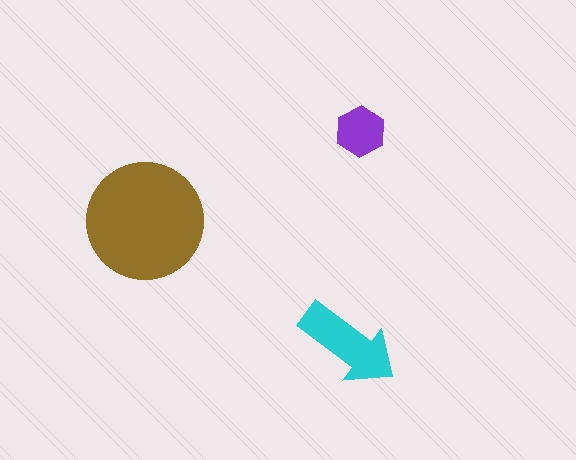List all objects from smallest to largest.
The purple hexagon, the cyan arrow, the brown circle.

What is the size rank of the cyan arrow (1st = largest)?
2nd.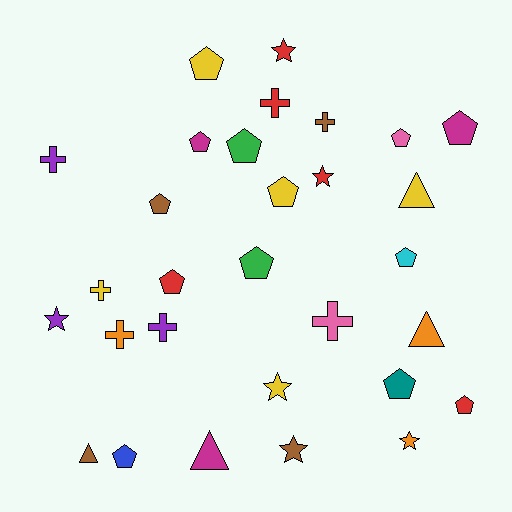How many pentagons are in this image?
There are 13 pentagons.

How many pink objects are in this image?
There are 2 pink objects.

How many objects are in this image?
There are 30 objects.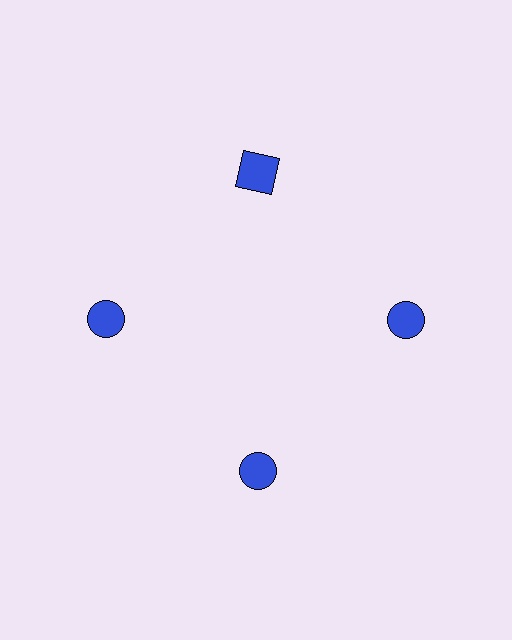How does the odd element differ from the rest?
It has a different shape: square instead of circle.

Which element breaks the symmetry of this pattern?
The blue square at roughly the 12 o'clock position breaks the symmetry. All other shapes are blue circles.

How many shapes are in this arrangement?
There are 4 shapes arranged in a ring pattern.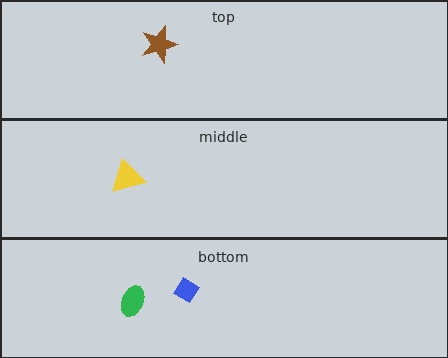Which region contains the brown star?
The top region.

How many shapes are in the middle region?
1.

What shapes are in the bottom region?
The green ellipse, the blue diamond.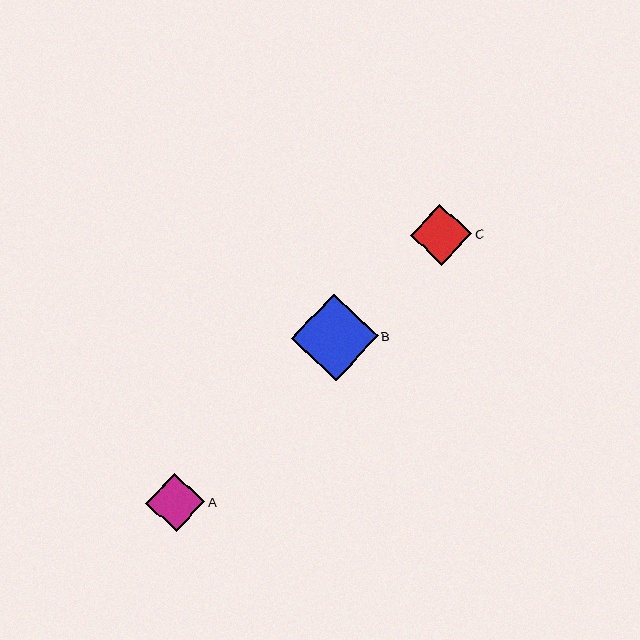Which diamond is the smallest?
Diamond A is the smallest with a size of approximately 59 pixels.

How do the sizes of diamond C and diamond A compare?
Diamond C and diamond A are approximately the same size.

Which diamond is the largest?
Diamond B is the largest with a size of approximately 87 pixels.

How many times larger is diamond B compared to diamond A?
Diamond B is approximately 1.5 times the size of diamond A.